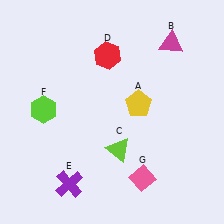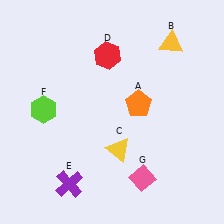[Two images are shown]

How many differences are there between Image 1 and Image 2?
There are 3 differences between the two images.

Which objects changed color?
A changed from yellow to orange. B changed from magenta to yellow. C changed from lime to yellow.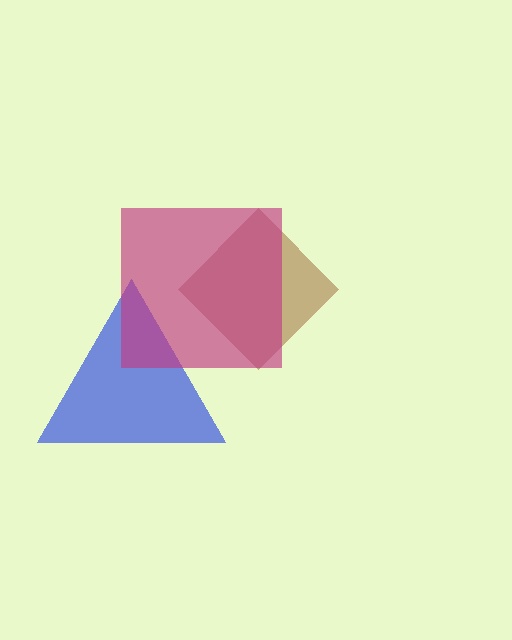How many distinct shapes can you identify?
There are 3 distinct shapes: a blue triangle, a brown diamond, a magenta square.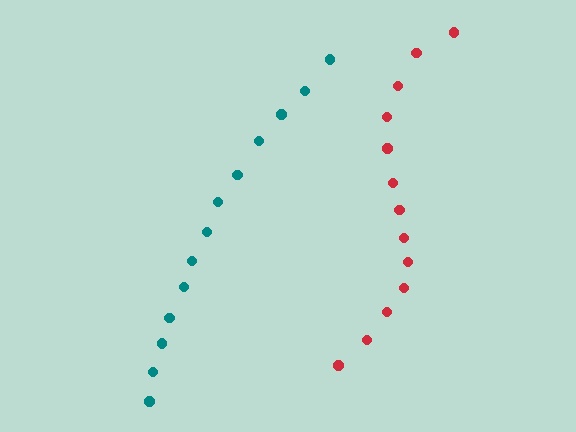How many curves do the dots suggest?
There are 2 distinct paths.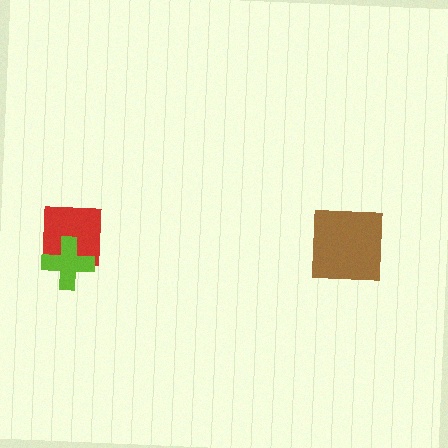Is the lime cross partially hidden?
No, no other shape covers it.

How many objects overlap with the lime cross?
1 object overlaps with the lime cross.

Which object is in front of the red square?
The lime cross is in front of the red square.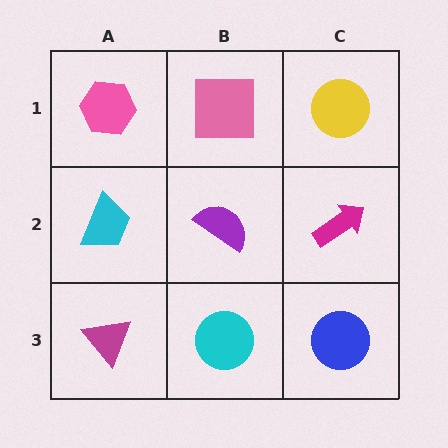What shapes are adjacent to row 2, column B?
A pink square (row 1, column B), a cyan circle (row 3, column B), a cyan trapezoid (row 2, column A), a magenta arrow (row 2, column C).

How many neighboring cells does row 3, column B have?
3.